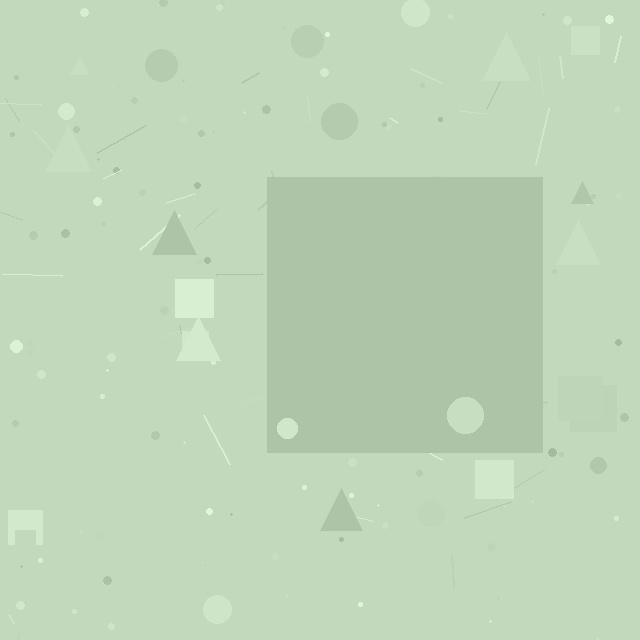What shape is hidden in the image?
A square is hidden in the image.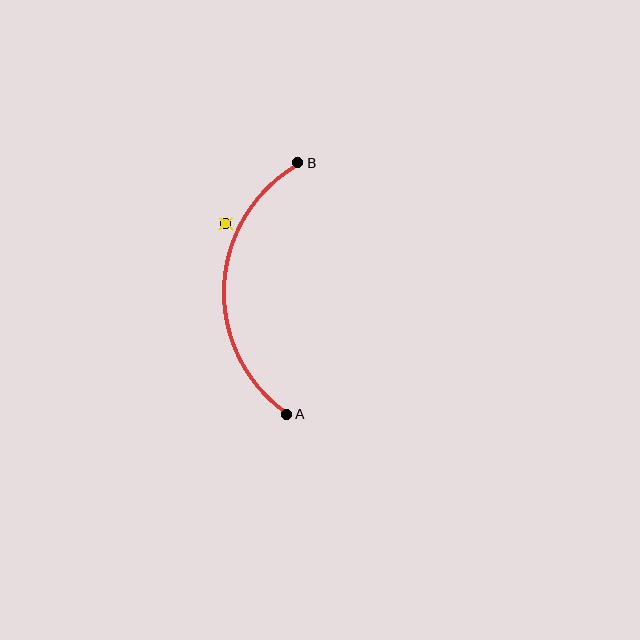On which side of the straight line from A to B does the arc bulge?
The arc bulges to the left of the straight line connecting A and B.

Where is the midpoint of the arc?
The arc midpoint is the point on the curve farthest from the straight line joining A and B. It sits to the left of that line.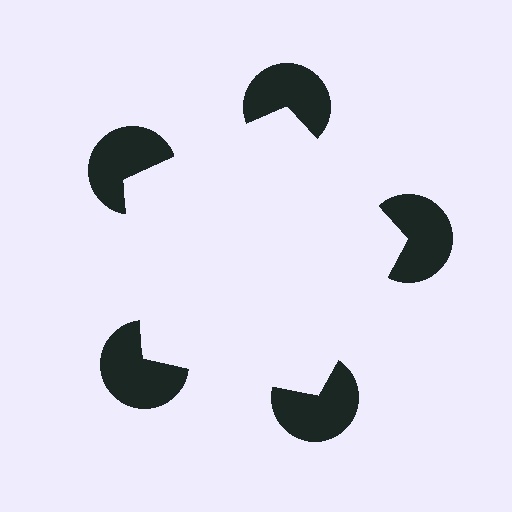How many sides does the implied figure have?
5 sides.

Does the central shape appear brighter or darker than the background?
It typically appears slightly brighter than the background, even though no actual brightness change is drawn.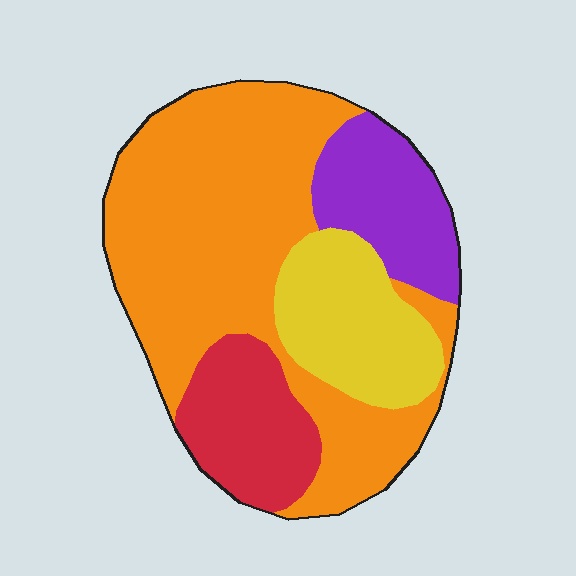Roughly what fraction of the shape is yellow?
Yellow takes up between a sixth and a third of the shape.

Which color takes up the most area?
Orange, at roughly 55%.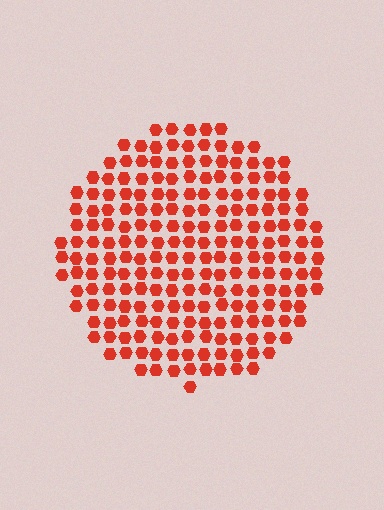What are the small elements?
The small elements are hexagons.